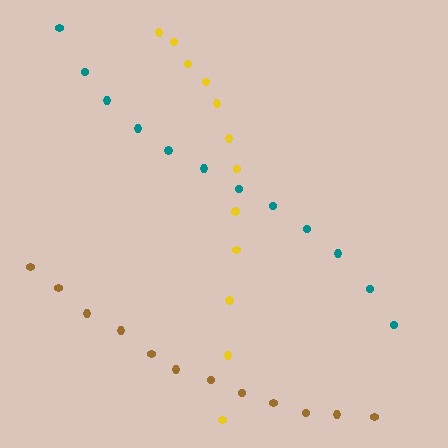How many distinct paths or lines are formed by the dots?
There are 3 distinct paths.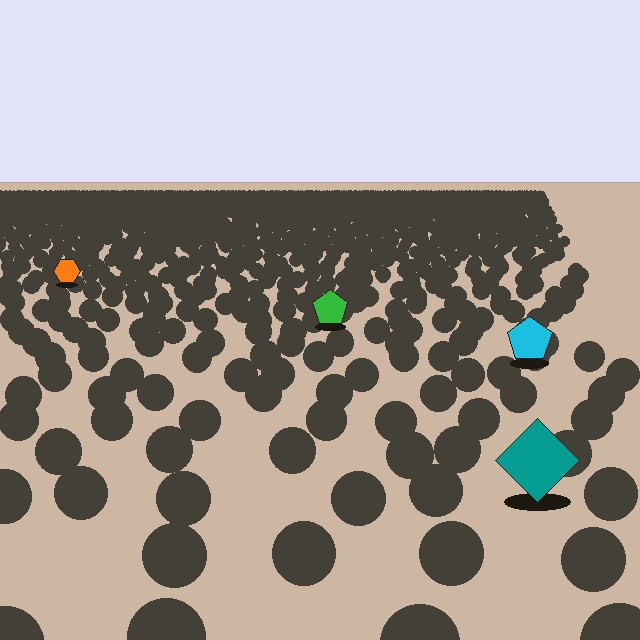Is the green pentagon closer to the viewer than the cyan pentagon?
No. The cyan pentagon is closer — you can tell from the texture gradient: the ground texture is coarser near it.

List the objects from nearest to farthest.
From nearest to farthest: the teal diamond, the cyan pentagon, the green pentagon, the orange hexagon.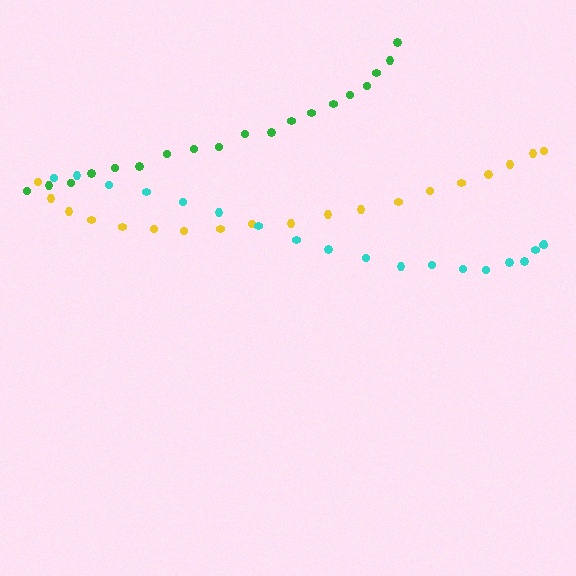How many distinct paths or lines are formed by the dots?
There are 3 distinct paths.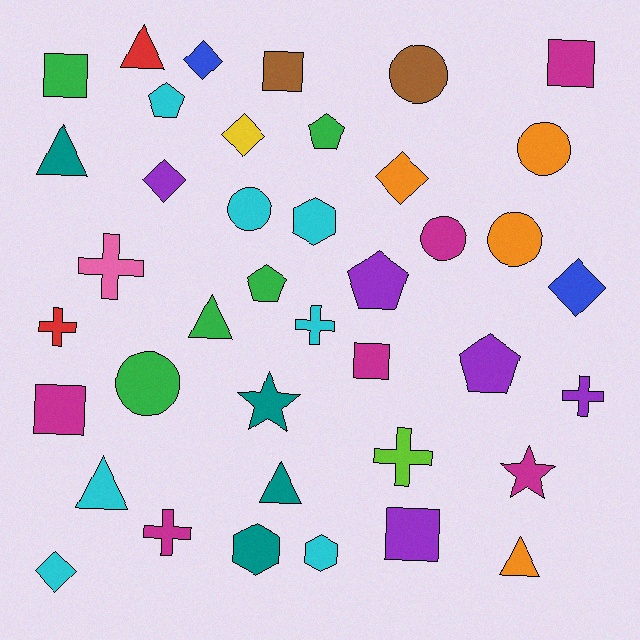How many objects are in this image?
There are 40 objects.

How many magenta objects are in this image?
There are 6 magenta objects.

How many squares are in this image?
There are 6 squares.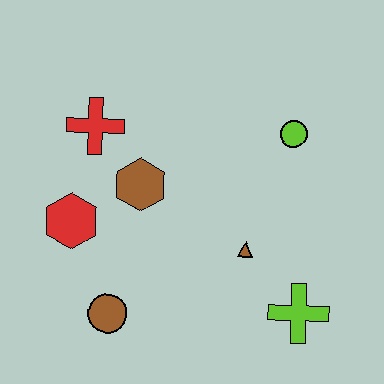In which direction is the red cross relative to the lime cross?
The red cross is to the left of the lime cross.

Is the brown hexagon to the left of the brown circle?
No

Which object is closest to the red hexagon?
The brown hexagon is closest to the red hexagon.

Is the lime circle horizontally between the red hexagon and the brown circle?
No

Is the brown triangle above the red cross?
No